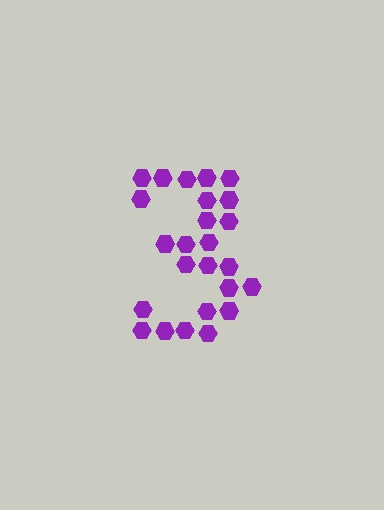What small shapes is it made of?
It is made of small hexagons.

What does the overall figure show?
The overall figure shows the digit 3.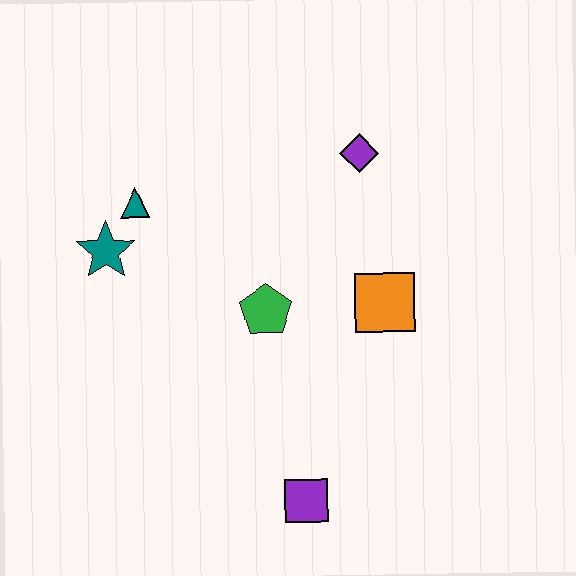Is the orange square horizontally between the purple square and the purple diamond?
No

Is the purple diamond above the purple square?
Yes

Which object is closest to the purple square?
The green pentagon is closest to the purple square.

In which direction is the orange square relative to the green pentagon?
The orange square is to the right of the green pentagon.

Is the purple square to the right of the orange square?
No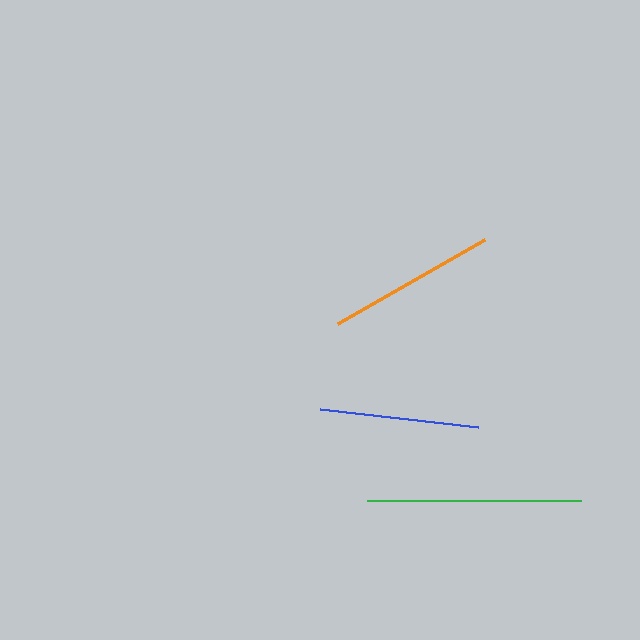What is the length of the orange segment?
The orange segment is approximately 170 pixels long.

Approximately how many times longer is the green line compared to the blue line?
The green line is approximately 1.3 times the length of the blue line.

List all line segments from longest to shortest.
From longest to shortest: green, orange, blue.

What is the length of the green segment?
The green segment is approximately 213 pixels long.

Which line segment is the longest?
The green line is the longest at approximately 213 pixels.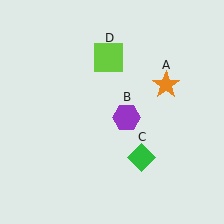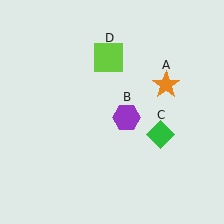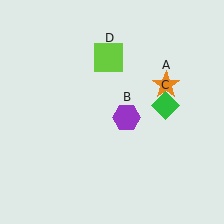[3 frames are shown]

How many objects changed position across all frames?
1 object changed position: green diamond (object C).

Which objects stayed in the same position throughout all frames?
Orange star (object A) and purple hexagon (object B) and lime square (object D) remained stationary.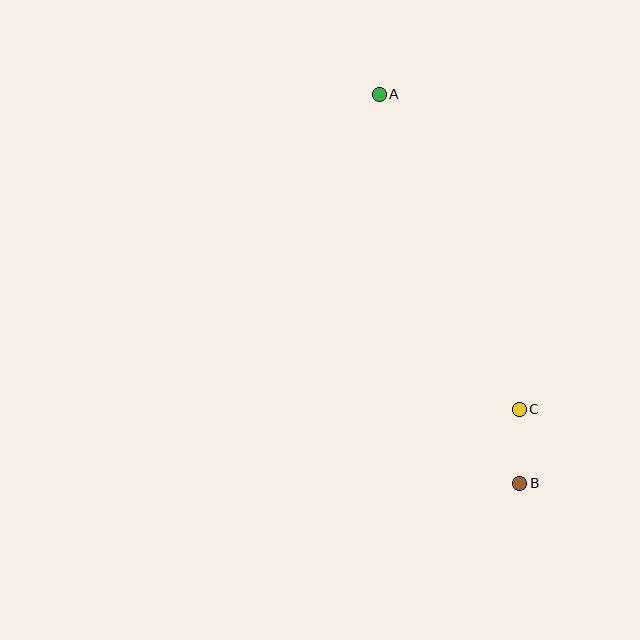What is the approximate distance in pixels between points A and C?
The distance between A and C is approximately 345 pixels.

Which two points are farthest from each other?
Points A and B are farthest from each other.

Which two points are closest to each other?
Points B and C are closest to each other.